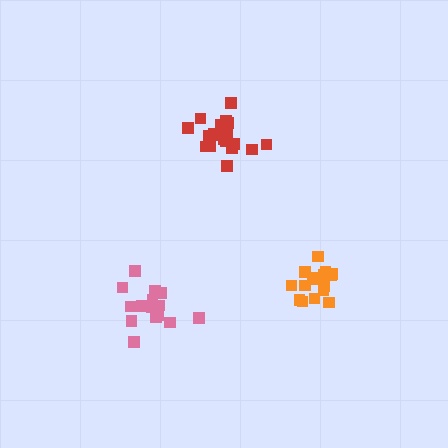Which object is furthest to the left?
The pink cluster is leftmost.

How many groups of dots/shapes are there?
There are 3 groups.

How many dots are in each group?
Group 1: 15 dots, Group 2: 21 dots, Group 3: 17 dots (53 total).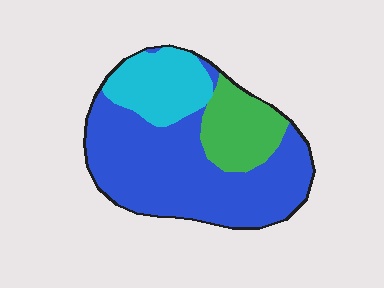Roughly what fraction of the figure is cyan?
Cyan covers around 20% of the figure.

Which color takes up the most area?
Blue, at roughly 60%.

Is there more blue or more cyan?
Blue.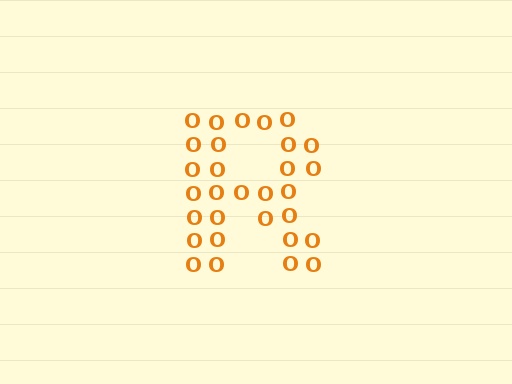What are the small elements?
The small elements are letter O's.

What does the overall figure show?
The overall figure shows the letter R.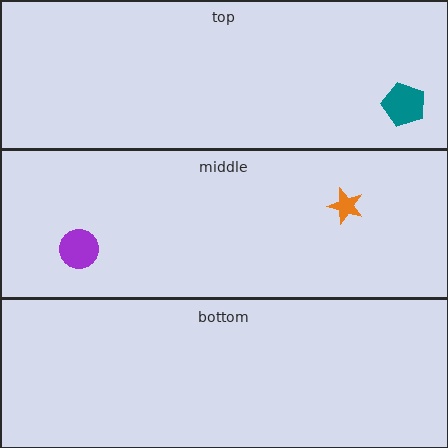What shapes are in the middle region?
The purple circle, the orange star.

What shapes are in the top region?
The teal pentagon.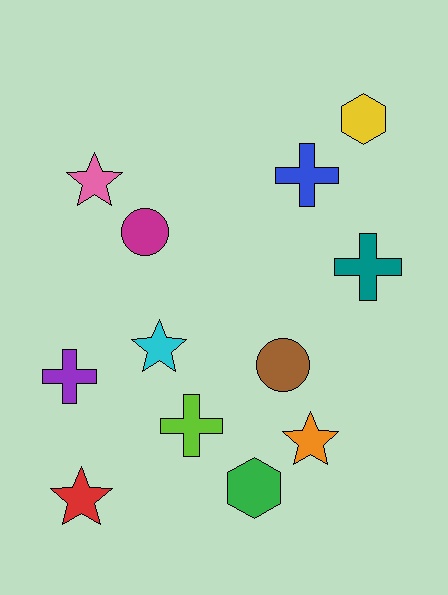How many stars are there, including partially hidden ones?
There are 4 stars.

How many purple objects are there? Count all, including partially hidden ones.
There is 1 purple object.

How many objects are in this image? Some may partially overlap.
There are 12 objects.